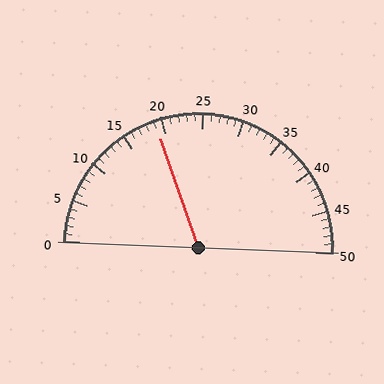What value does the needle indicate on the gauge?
The needle indicates approximately 19.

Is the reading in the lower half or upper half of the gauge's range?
The reading is in the lower half of the range (0 to 50).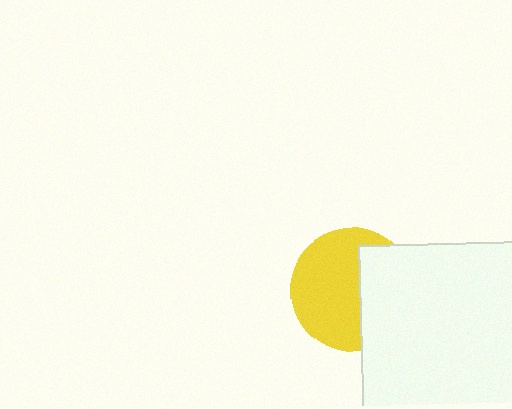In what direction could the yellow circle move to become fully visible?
The yellow circle could move left. That would shift it out from behind the white square entirely.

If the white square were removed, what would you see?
You would see the complete yellow circle.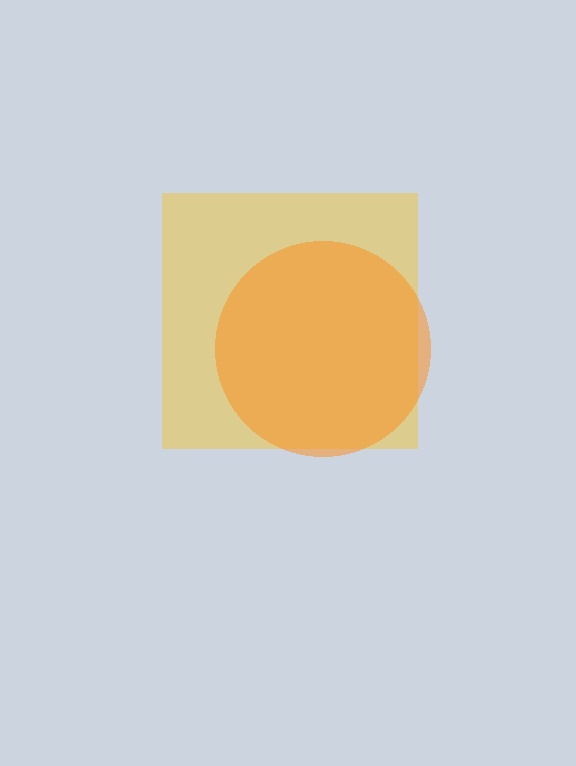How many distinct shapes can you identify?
There are 2 distinct shapes: a yellow square, an orange circle.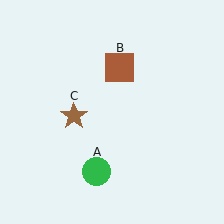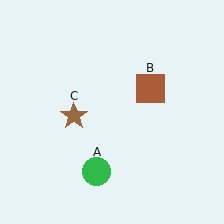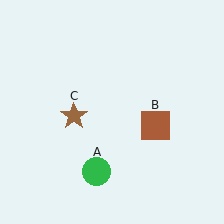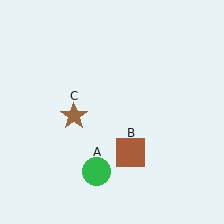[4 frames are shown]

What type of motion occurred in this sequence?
The brown square (object B) rotated clockwise around the center of the scene.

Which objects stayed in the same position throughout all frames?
Green circle (object A) and brown star (object C) remained stationary.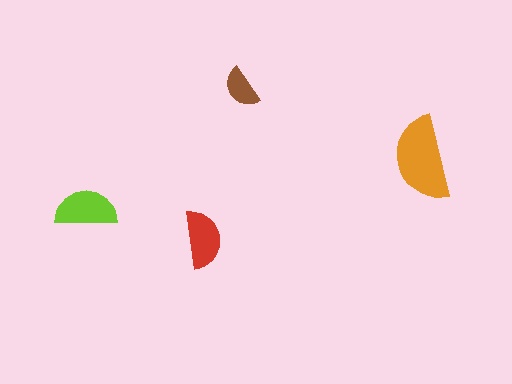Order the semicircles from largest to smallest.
the orange one, the lime one, the red one, the brown one.